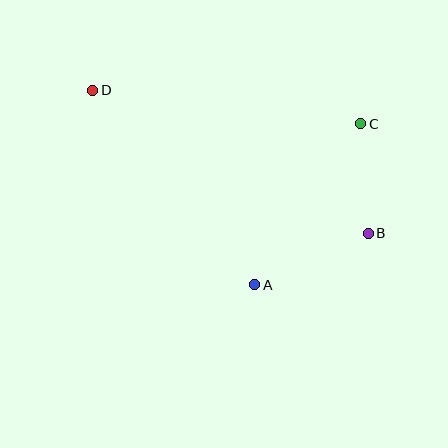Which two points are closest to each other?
Points B and C are closest to each other.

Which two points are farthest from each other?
Points B and D are farthest from each other.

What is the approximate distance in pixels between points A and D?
The distance between A and D is approximately 253 pixels.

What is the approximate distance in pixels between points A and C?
The distance between A and C is approximately 193 pixels.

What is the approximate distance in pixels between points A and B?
The distance between A and B is approximately 125 pixels.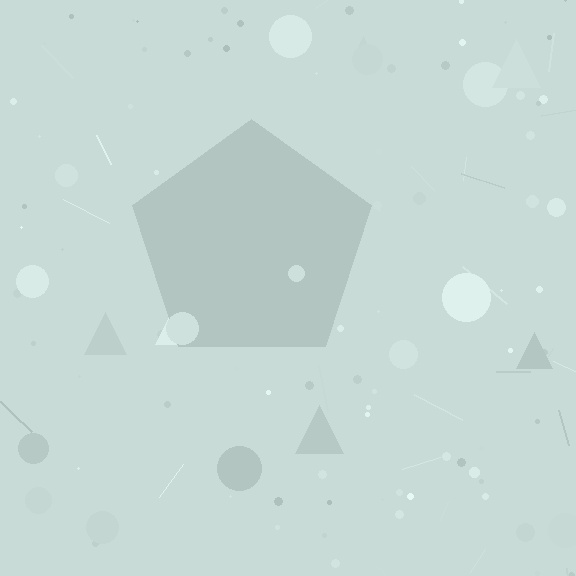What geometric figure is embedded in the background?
A pentagon is embedded in the background.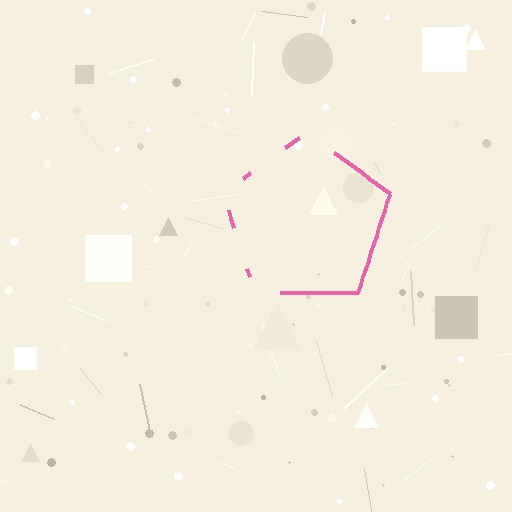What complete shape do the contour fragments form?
The contour fragments form a pentagon.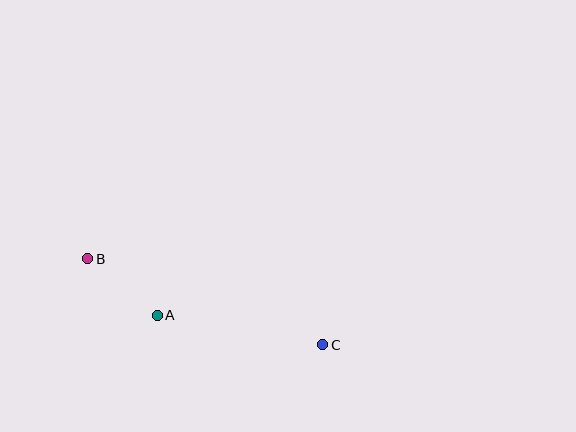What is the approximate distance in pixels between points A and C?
The distance between A and C is approximately 168 pixels.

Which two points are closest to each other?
Points A and B are closest to each other.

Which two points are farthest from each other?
Points B and C are farthest from each other.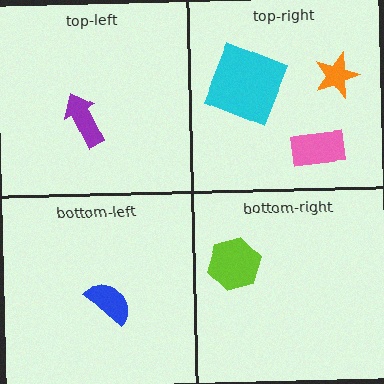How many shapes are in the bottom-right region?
1.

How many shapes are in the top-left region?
1.